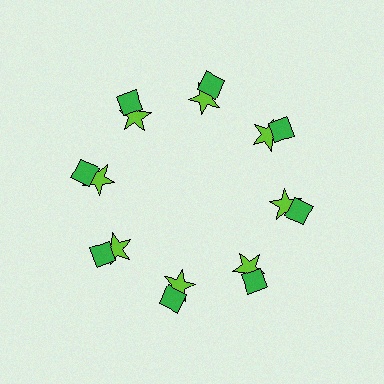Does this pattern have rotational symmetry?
Yes, this pattern has 8-fold rotational symmetry. It looks the same after rotating 45 degrees around the center.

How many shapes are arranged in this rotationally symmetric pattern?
There are 16 shapes, arranged in 8 groups of 2.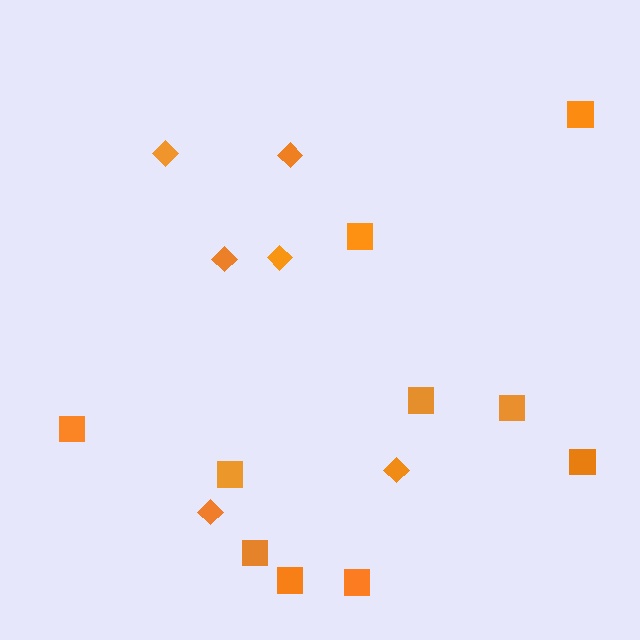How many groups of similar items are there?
There are 2 groups: one group of diamonds (6) and one group of squares (10).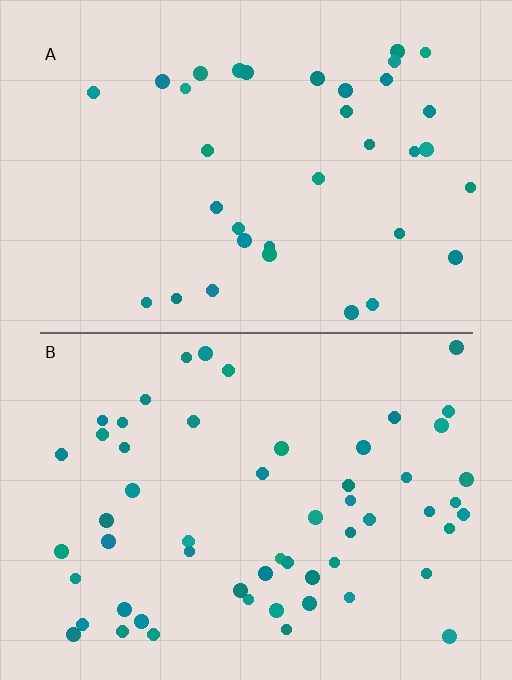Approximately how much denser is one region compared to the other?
Approximately 1.6× — region B over region A.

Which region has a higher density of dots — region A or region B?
B (the bottom).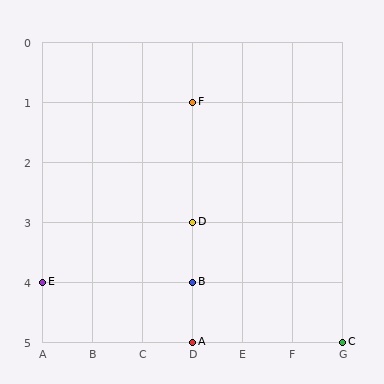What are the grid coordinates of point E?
Point E is at grid coordinates (A, 4).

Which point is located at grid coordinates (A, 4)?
Point E is at (A, 4).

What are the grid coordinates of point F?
Point F is at grid coordinates (D, 1).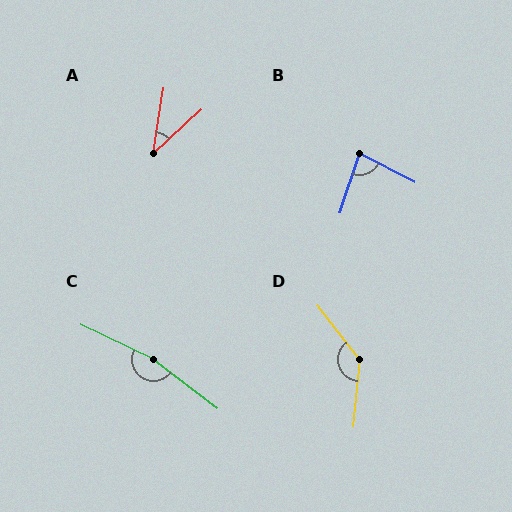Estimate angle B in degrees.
Approximately 81 degrees.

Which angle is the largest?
C, at approximately 168 degrees.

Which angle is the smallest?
A, at approximately 39 degrees.